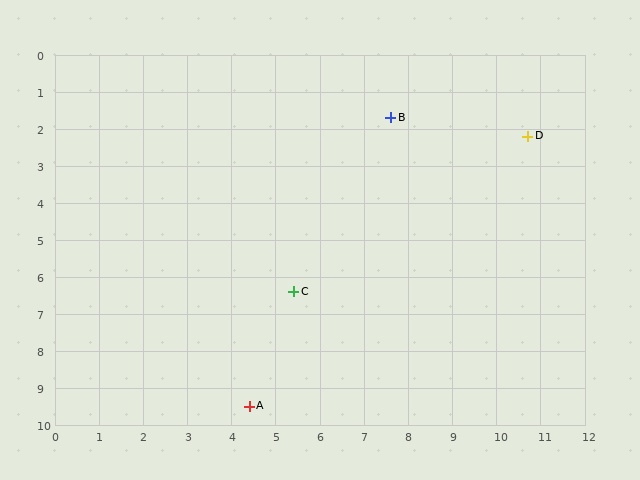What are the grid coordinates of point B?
Point B is at approximately (7.6, 1.7).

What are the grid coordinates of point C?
Point C is at approximately (5.4, 6.4).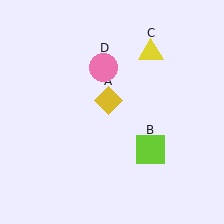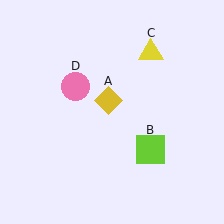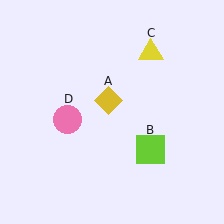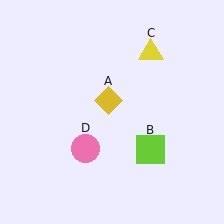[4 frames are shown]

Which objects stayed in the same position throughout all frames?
Yellow diamond (object A) and lime square (object B) and yellow triangle (object C) remained stationary.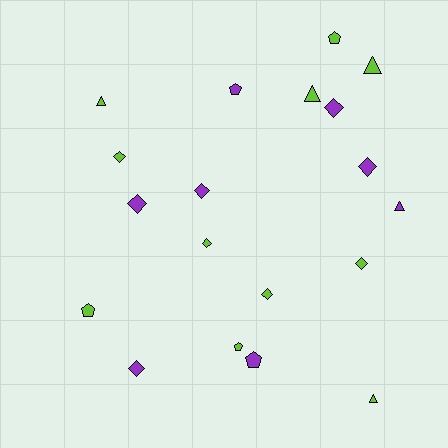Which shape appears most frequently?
Diamond, with 9 objects.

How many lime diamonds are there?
There are 4 lime diamonds.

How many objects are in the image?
There are 19 objects.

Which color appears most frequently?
Lime, with 11 objects.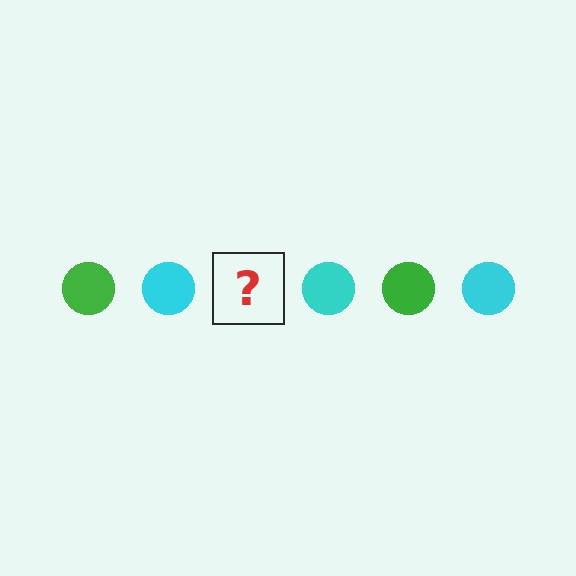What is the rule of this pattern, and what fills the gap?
The rule is that the pattern cycles through green, cyan circles. The gap should be filled with a green circle.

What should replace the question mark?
The question mark should be replaced with a green circle.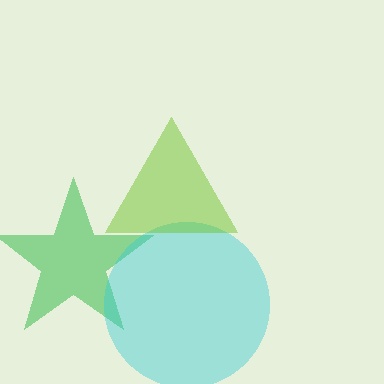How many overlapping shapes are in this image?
There are 3 overlapping shapes in the image.